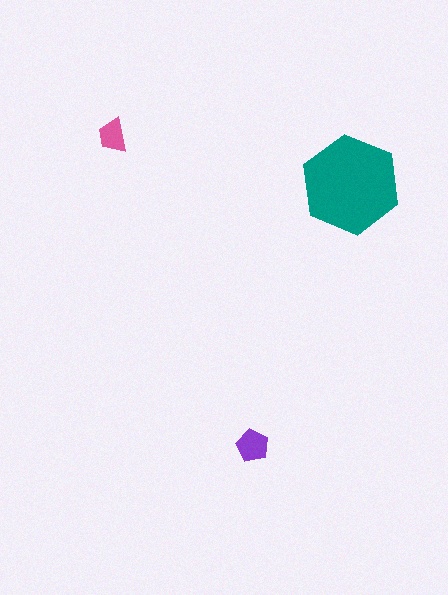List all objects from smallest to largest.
The pink trapezoid, the purple pentagon, the teal hexagon.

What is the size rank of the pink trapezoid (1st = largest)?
3rd.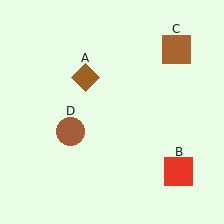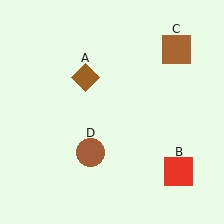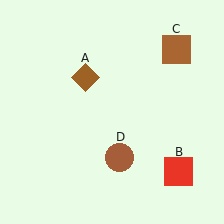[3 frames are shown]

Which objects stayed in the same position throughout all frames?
Brown diamond (object A) and red square (object B) and brown square (object C) remained stationary.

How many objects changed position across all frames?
1 object changed position: brown circle (object D).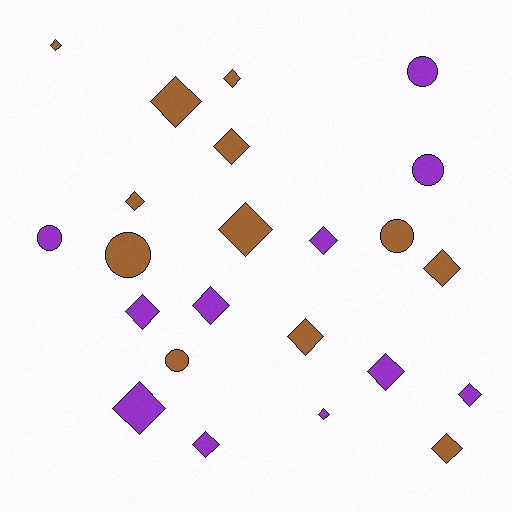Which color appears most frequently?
Brown, with 12 objects.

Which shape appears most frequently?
Diamond, with 17 objects.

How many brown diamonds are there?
There are 9 brown diamonds.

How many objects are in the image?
There are 23 objects.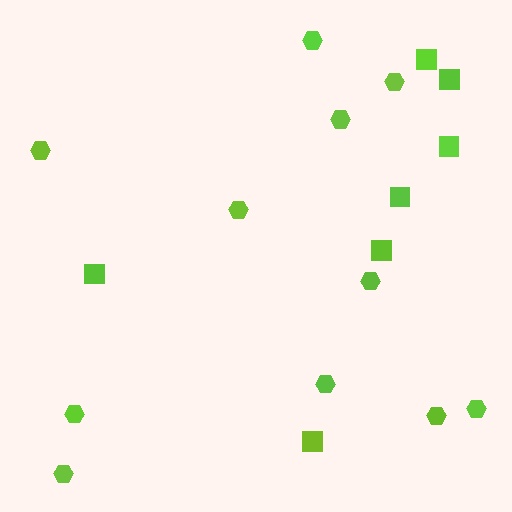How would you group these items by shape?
There are 2 groups: one group of squares (7) and one group of hexagons (11).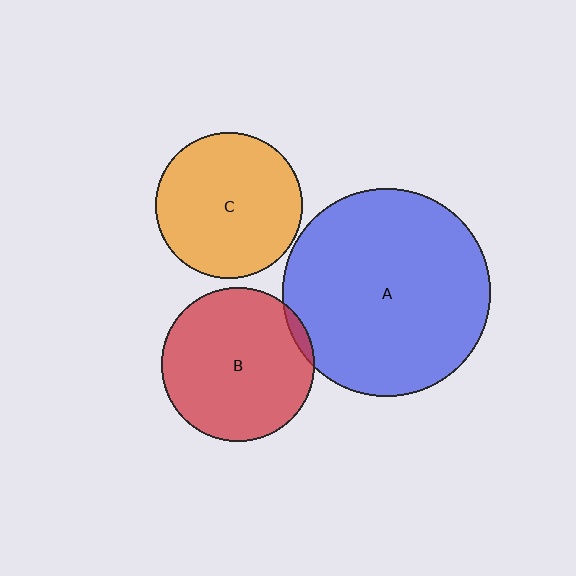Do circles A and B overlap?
Yes.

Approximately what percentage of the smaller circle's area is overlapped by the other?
Approximately 5%.